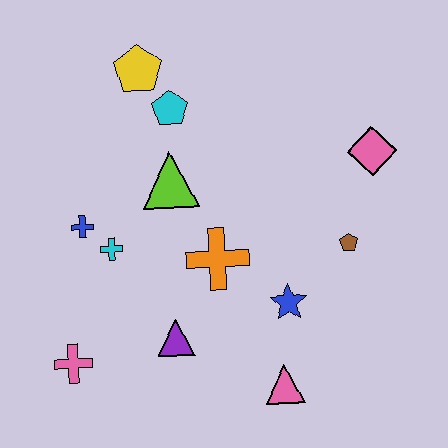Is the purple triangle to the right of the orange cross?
No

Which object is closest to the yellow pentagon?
The cyan pentagon is closest to the yellow pentagon.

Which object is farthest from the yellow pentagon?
The pink triangle is farthest from the yellow pentagon.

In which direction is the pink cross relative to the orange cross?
The pink cross is to the left of the orange cross.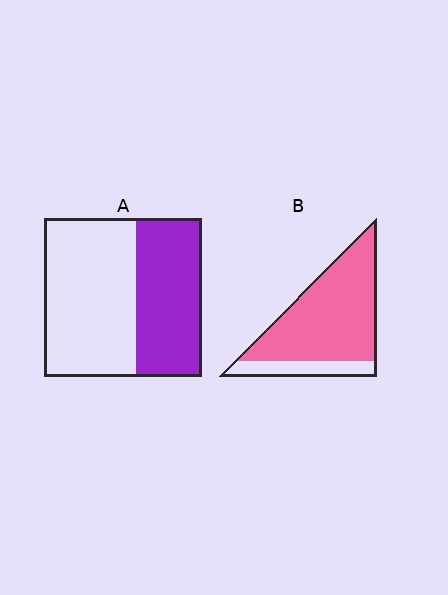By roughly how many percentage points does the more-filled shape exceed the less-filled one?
By roughly 40 percentage points (B over A).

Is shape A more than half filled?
No.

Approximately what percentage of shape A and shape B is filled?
A is approximately 40% and B is approximately 80%.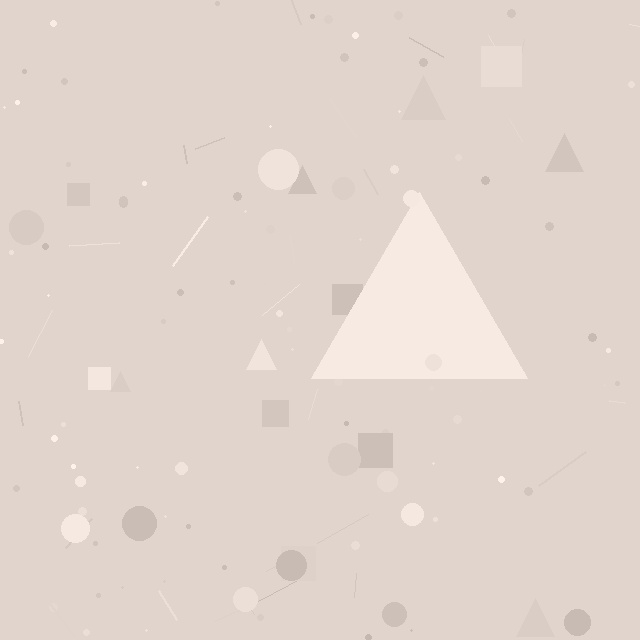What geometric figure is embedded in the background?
A triangle is embedded in the background.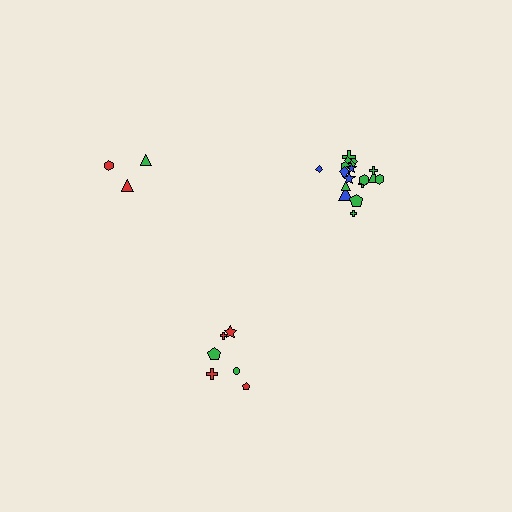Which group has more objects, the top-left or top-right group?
The top-right group.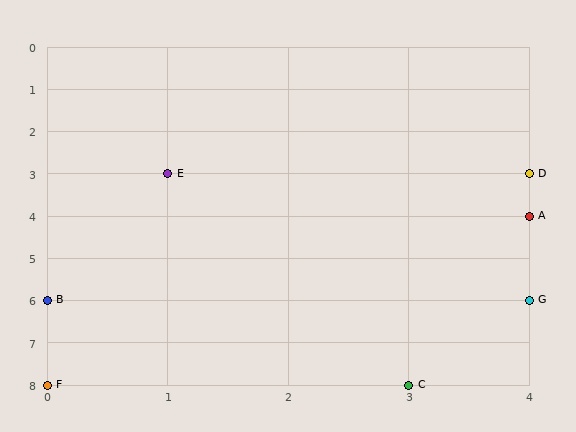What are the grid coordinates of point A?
Point A is at grid coordinates (4, 4).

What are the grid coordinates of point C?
Point C is at grid coordinates (3, 8).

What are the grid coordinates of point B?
Point B is at grid coordinates (0, 6).